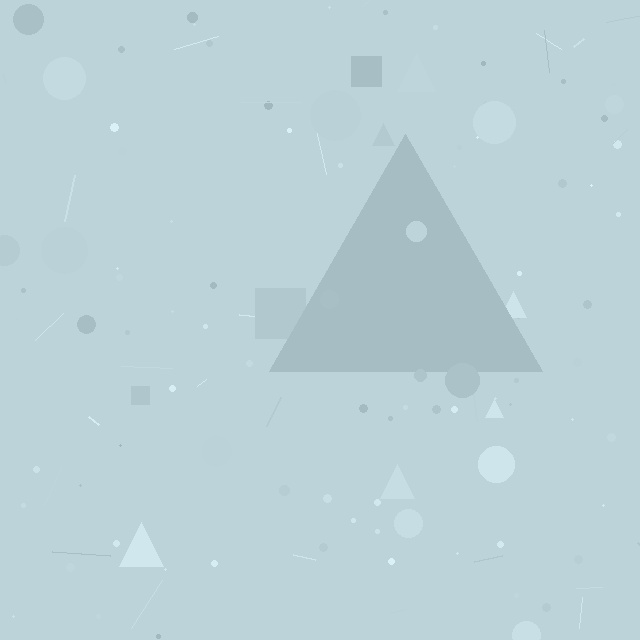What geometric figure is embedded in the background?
A triangle is embedded in the background.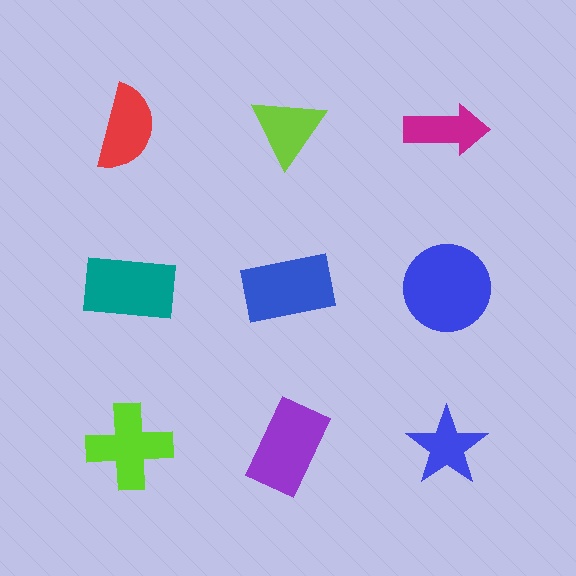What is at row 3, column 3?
A blue star.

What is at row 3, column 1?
A lime cross.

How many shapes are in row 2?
3 shapes.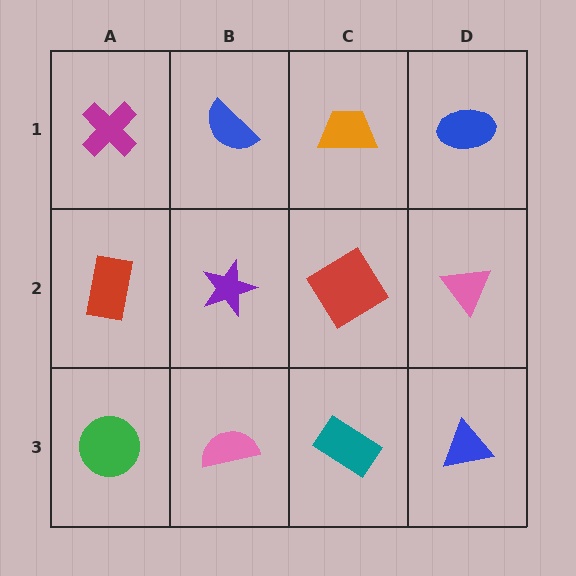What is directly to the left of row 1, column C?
A blue semicircle.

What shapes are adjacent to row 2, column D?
A blue ellipse (row 1, column D), a blue triangle (row 3, column D), a red diamond (row 2, column C).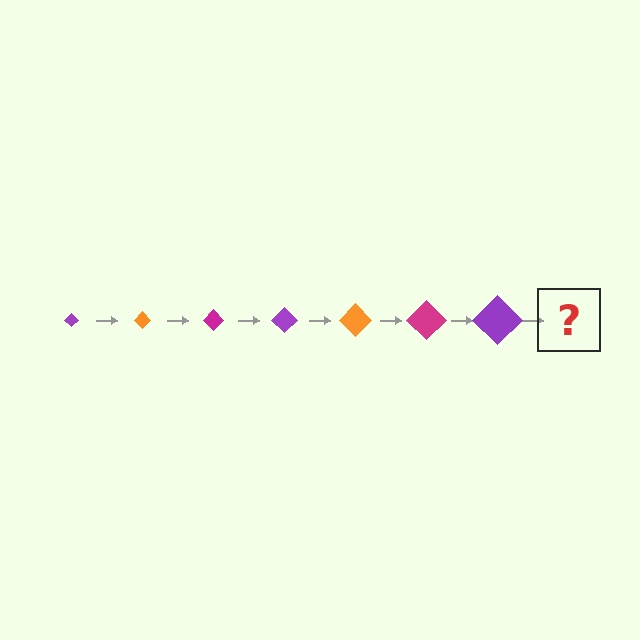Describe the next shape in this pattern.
It should be an orange diamond, larger than the previous one.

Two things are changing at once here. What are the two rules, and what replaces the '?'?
The two rules are that the diamond grows larger each step and the color cycles through purple, orange, and magenta. The '?' should be an orange diamond, larger than the previous one.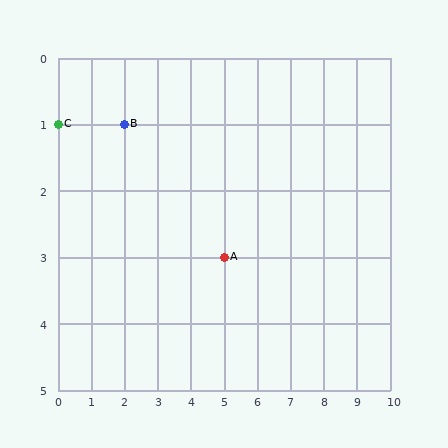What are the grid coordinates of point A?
Point A is at grid coordinates (5, 3).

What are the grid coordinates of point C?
Point C is at grid coordinates (0, 1).